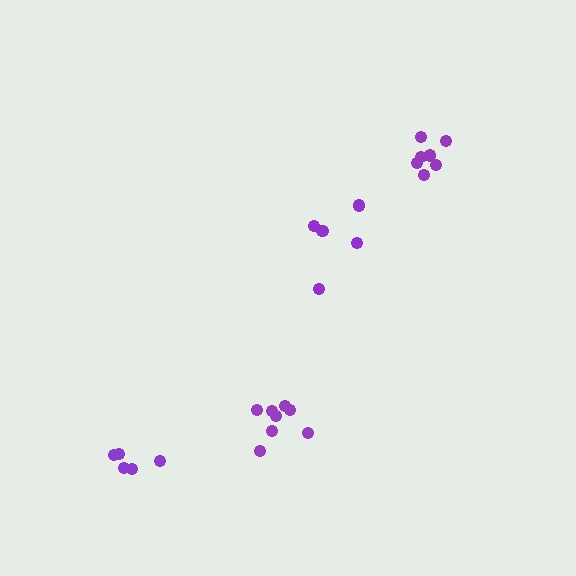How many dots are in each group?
Group 1: 7 dots, Group 2: 8 dots, Group 3: 5 dots, Group 4: 5 dots (25 total).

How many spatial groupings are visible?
There are 4 spatial groupings.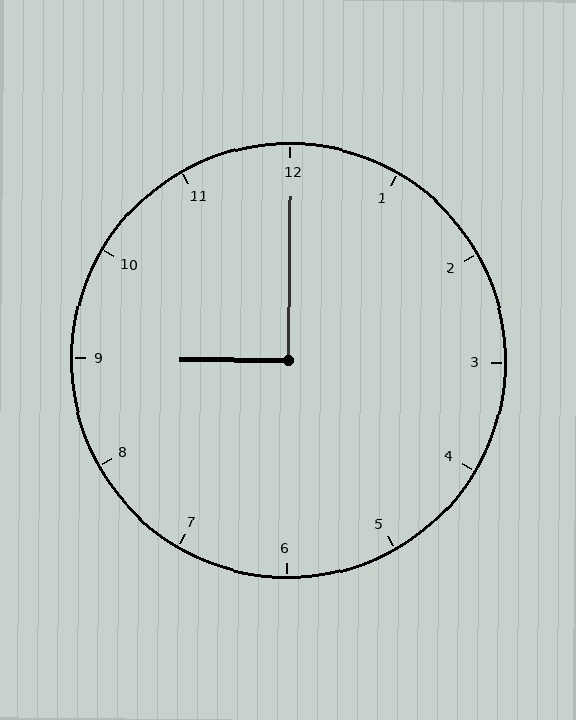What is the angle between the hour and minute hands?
Approximately 90 degrees.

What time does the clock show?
9:00.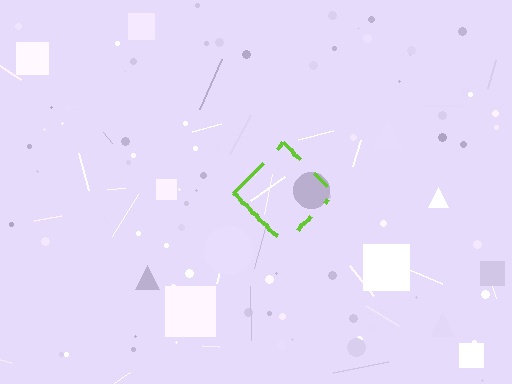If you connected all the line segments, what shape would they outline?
They would outline a diamond.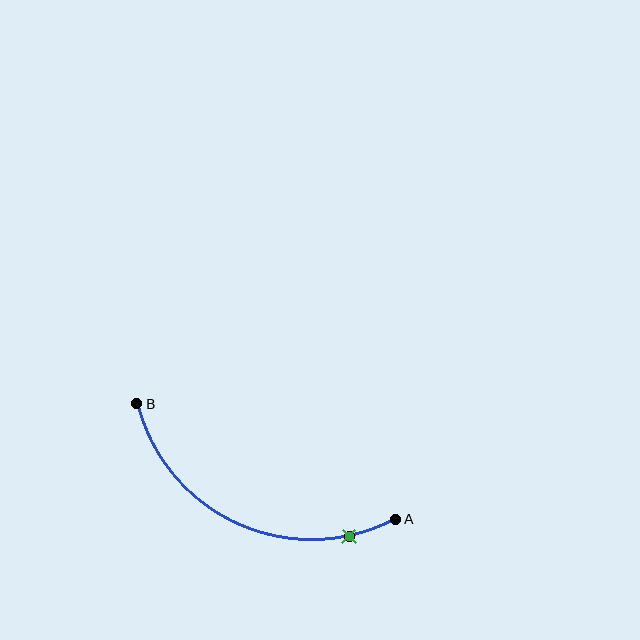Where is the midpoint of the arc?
The arc midpoint is the point on the curve farthest from the straight line joining A and B. It sits below that line.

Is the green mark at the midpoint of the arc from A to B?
No. The green mark lies on the arc but is closer to endpoint A. The arc midpoint would be at the point on the curve equidistant along the arc from both A and B.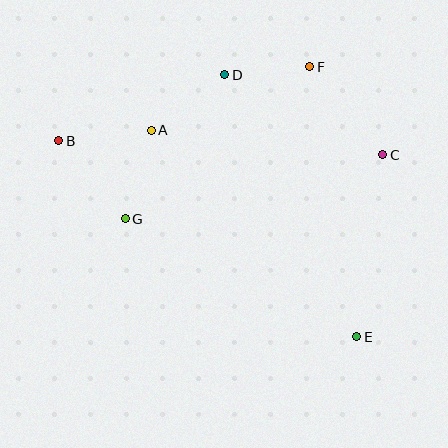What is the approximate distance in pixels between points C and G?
The distance between C and G is approximately 265 pixels.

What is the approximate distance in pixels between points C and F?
The distance between C and F is approximately 115 pixels.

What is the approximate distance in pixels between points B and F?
The distance between B and F is approximately 262 pixels.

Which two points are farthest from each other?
Points B and E are farthest from each other.